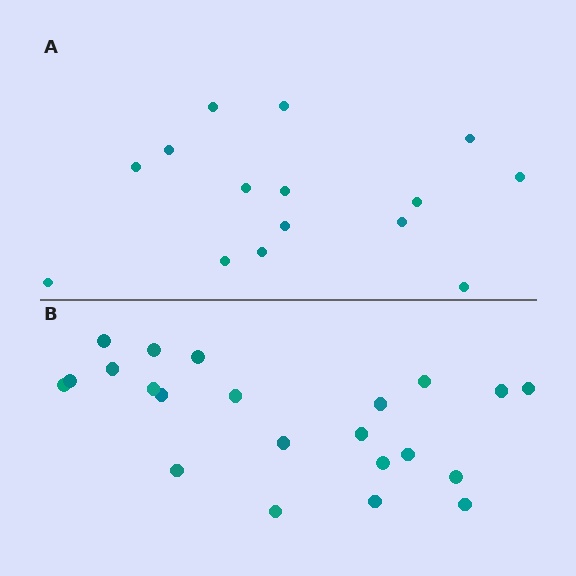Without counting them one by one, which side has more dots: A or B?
Region B (the bottom region) has more dots.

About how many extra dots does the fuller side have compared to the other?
Region B has roughly 8 or so more dots than region A.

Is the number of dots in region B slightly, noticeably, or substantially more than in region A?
Region B has substantially more. The ratio is roughly 1.5 to 1.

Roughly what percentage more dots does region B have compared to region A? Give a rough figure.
About 45% more.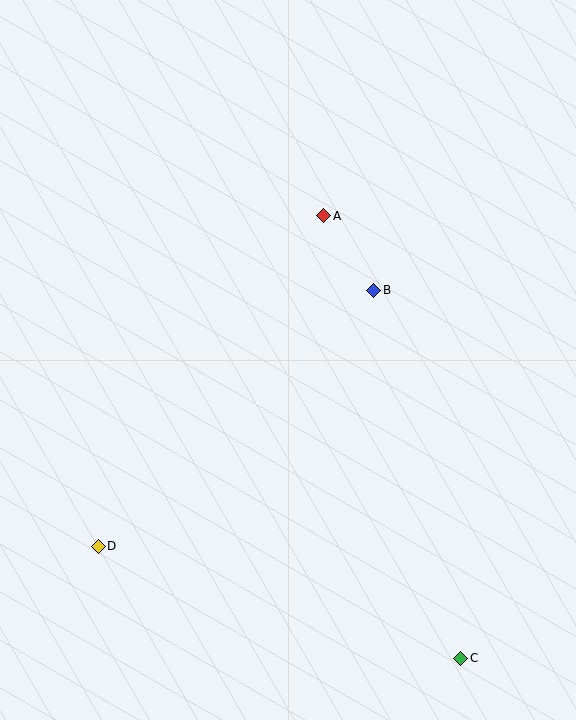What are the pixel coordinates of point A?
Point A is at (324, 216).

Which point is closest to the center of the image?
Point B at (374, 290) is closest to the center.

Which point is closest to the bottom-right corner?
Point C is closest to the bottom-right corner.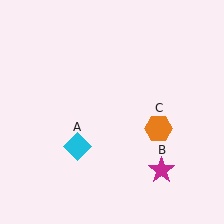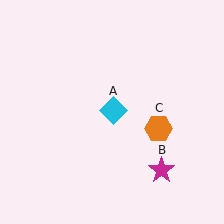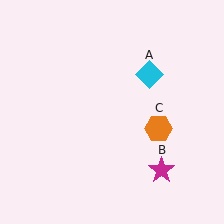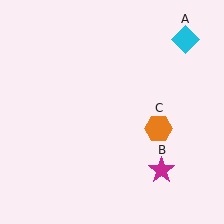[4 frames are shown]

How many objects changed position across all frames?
1 object changed position: cyan diamond (object A).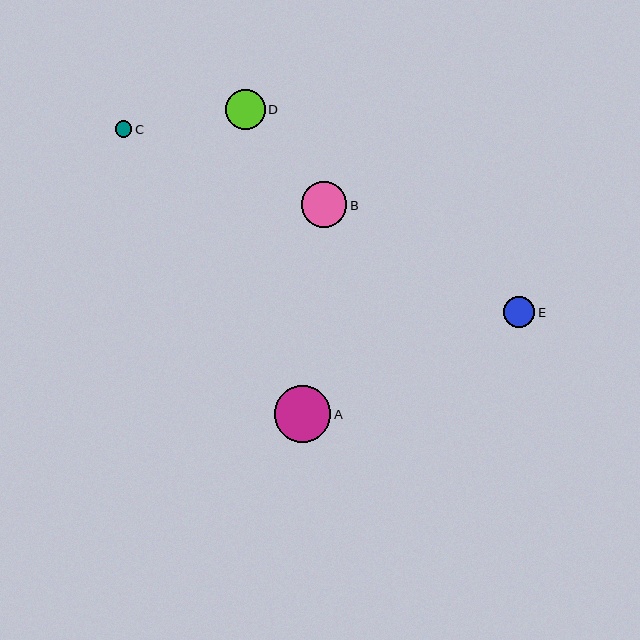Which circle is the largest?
Circle A is the largest with a size of approximately 57 pixels.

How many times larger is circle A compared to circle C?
Circle A is approximately 3.5 times the size of circle C.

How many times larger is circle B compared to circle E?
Circle B is approximately 1.4 times the size of circle E.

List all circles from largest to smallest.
From largest to smallest: A, B, D, E, C.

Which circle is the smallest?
Circle C is the smallest with a size of approximately 16 pixels.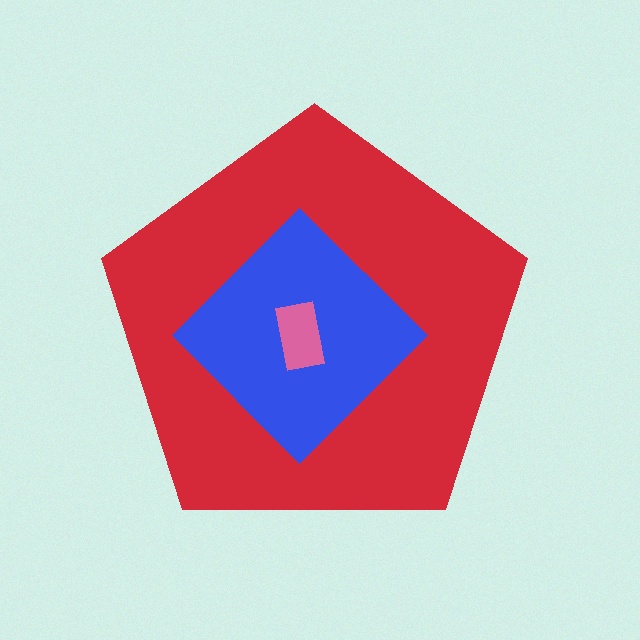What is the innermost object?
The pink rectangle.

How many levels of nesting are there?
3.